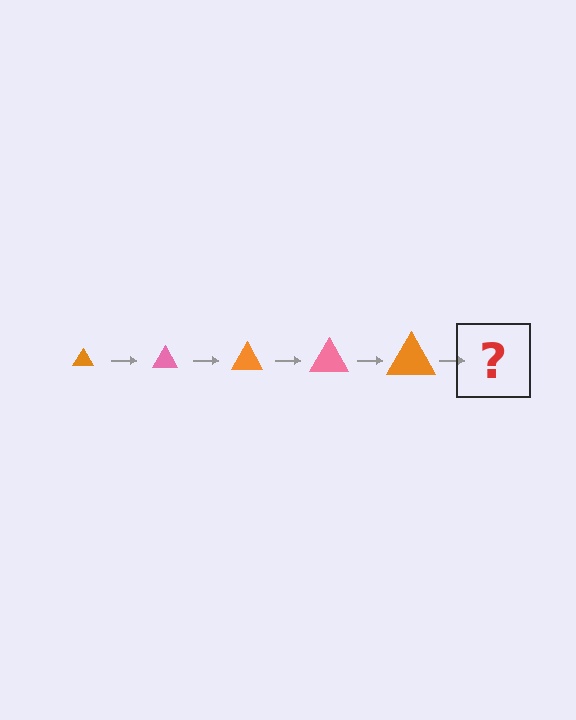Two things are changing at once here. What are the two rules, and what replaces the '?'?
The two rules are that the triangle grows larger each step and the color cycles through orange and pink. The '?' should be a pink triangle, larger than the previous one.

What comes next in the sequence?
The next element should be a pink triangle, larger than the previous one.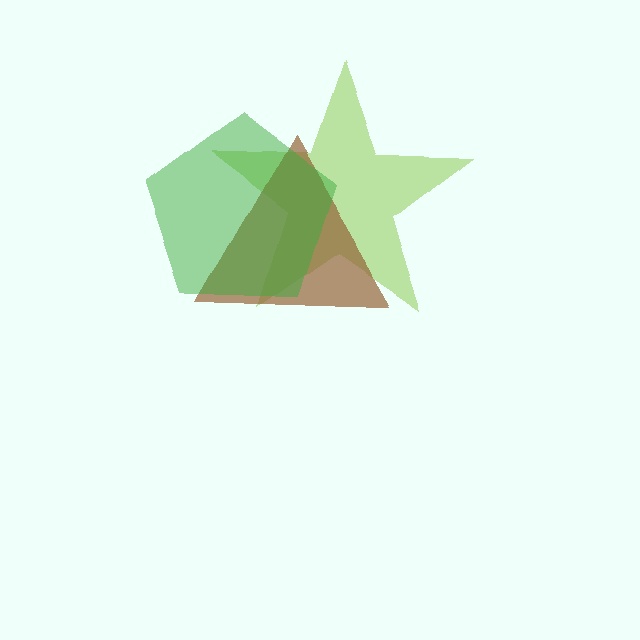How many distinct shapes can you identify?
There are 3 distinct shapes: a lime star, a brown triangle, a green pentagon.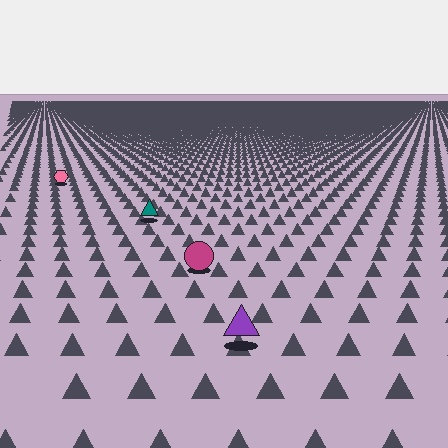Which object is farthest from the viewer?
The pink hexagon is farthest from the viewer. It appears smaller and the ground texture around it is denser.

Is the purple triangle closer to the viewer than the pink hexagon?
Yes. The purple triangle is closer — you can tell from the texture gradient: the ground texture is coarser near it.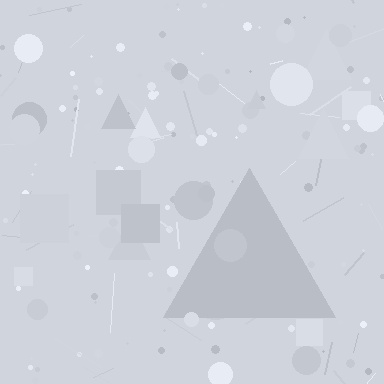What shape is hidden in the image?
A triangle is hidden in the image.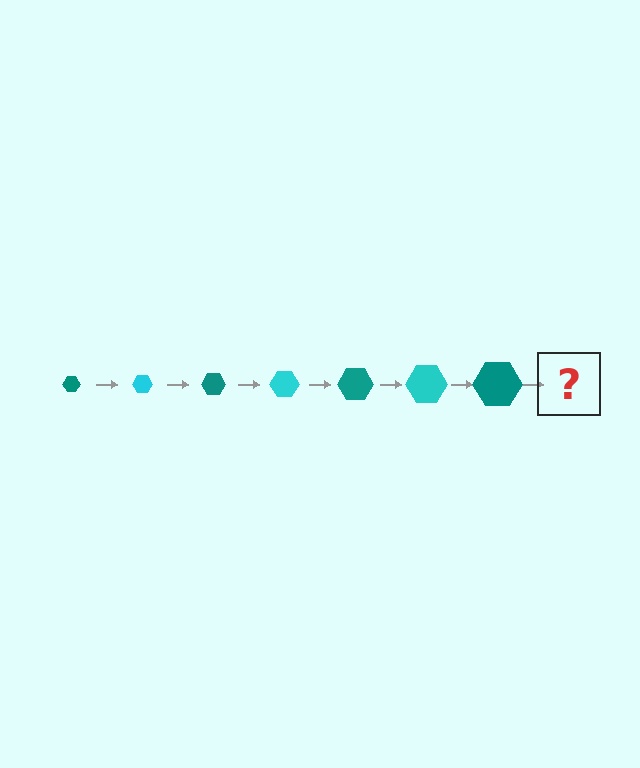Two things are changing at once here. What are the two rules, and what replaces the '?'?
The two rules are that the hexagon grows larger each step and the color cycles through teal and cyan. The '?' should be a cyan hexagon, larger than the previous one.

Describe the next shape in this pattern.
It should be a cyan hexagon, larger than the previous one.